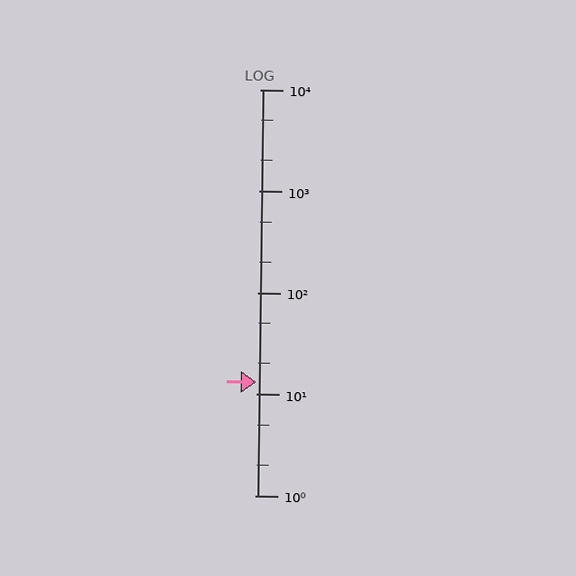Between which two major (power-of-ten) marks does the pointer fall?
The pointer is between 10 and 100.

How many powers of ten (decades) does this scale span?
The scale spans 4 decades, from 1 to 10000.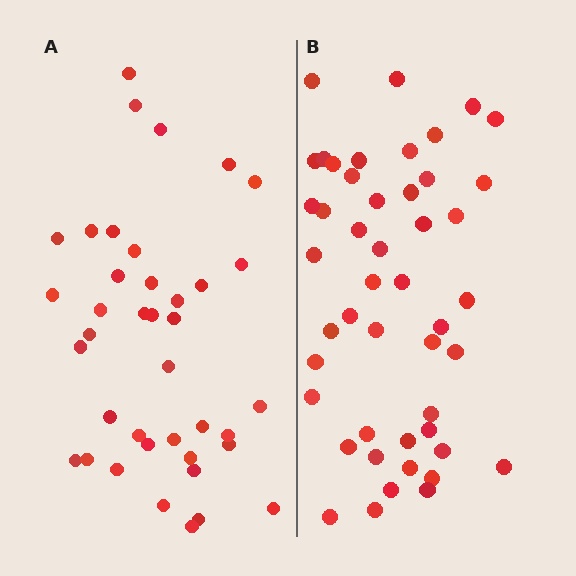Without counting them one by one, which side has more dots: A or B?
Region B (the right region) has more dots.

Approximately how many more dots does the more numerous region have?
Region B has roughly 8 or so more dots than region A.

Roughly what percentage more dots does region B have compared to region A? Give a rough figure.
About 20% more.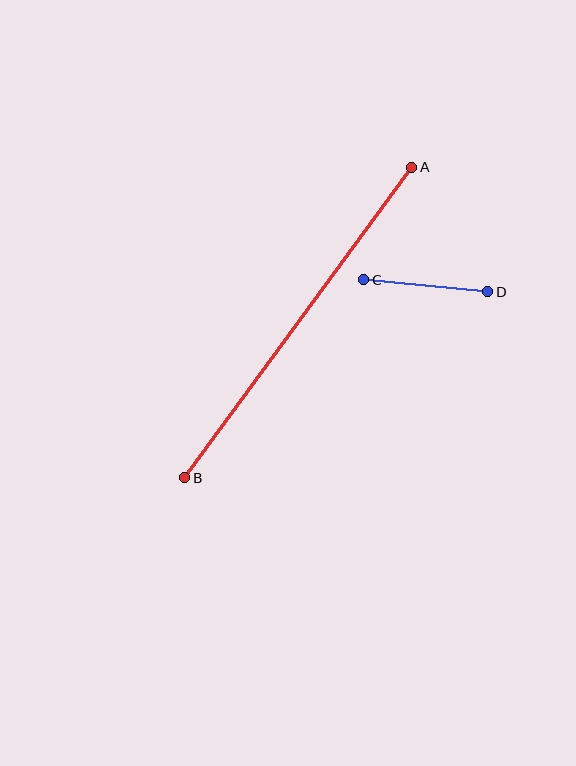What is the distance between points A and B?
The distance is approximately 385 pixels.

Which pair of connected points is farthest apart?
Points A and B are farthest apart.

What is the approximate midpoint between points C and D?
The midpoint is at approximately (426, 286) pixels.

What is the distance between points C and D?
The distance is approximately 124 pixels.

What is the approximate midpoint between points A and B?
The midpoint is at approximately (298, 322) pixels.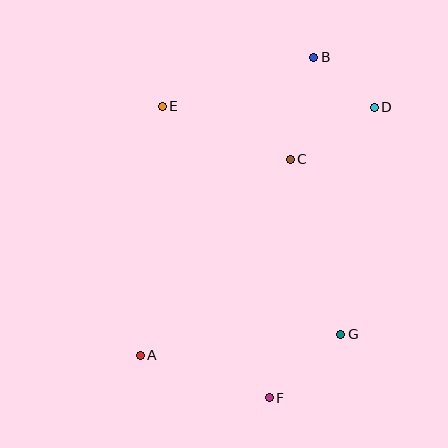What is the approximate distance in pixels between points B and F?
The distance between B and F is approximately 343 pixels.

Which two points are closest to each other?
Points B and D are closest to each other.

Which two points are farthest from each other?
Points A and B are farthest from each other.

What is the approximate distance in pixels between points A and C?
The distance between A and C is approximately 246 pixels.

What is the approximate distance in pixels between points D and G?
The distance between D and G is approximately 229 pixels.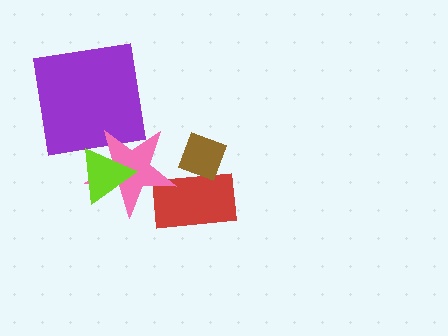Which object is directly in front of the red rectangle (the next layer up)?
The brown diamond is directly in front of the red rectangle.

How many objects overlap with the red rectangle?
2 objects overlap with the red rectangle.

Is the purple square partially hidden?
Yes, it is partially covered by another shape.